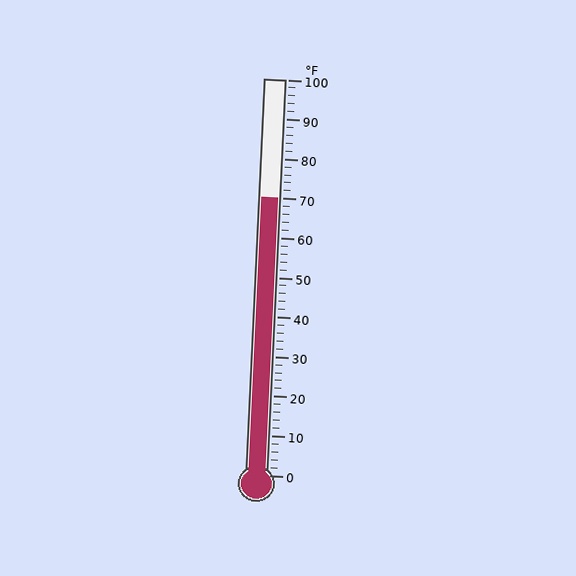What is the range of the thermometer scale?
The thermometer scale ranges from 0°F to 100°F.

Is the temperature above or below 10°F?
The temperature is above 10°F.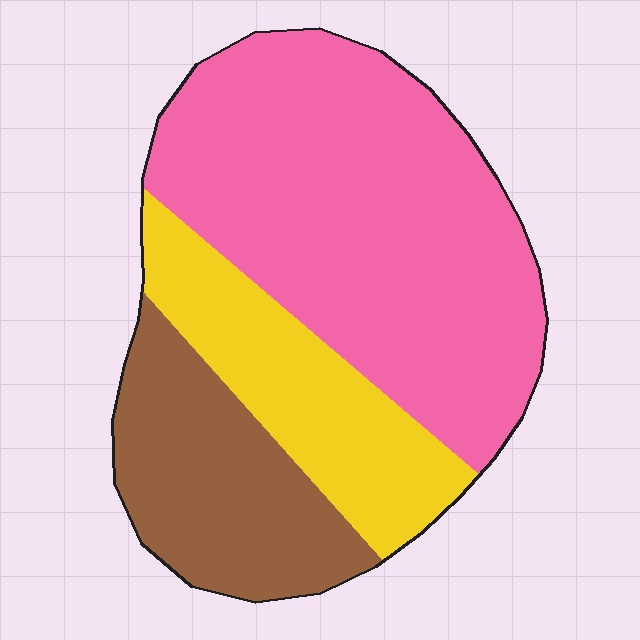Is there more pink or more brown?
Pink.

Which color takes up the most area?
Pink, at roughly 55%.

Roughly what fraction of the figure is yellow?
Yellow takes up less than a quarter of the figure.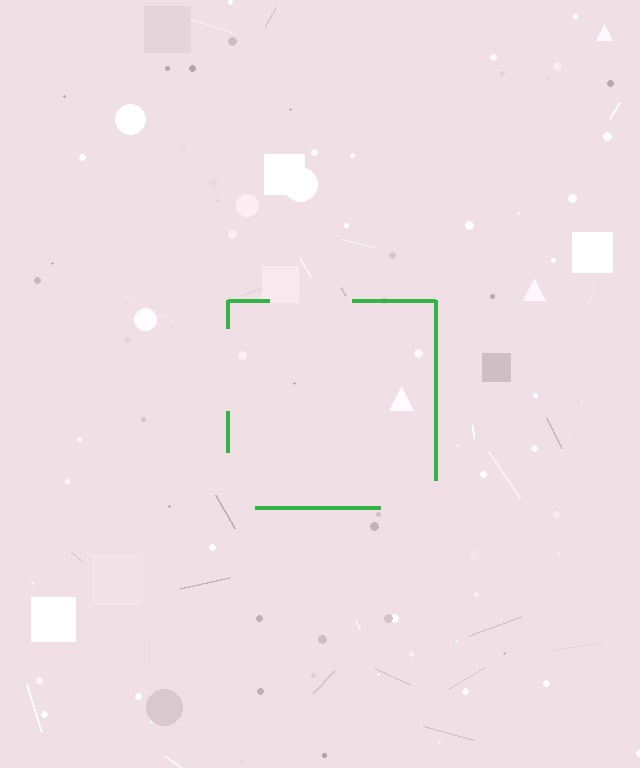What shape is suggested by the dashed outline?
The dashed outline suggests a square.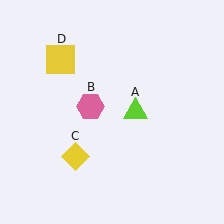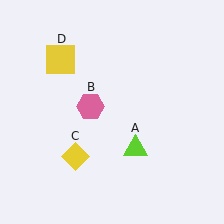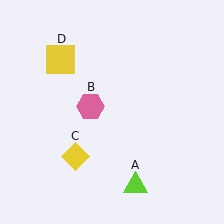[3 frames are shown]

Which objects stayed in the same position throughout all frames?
Pink hexagon (object B) and yellow diamond (object C) and yellow square (object D) remained stationary.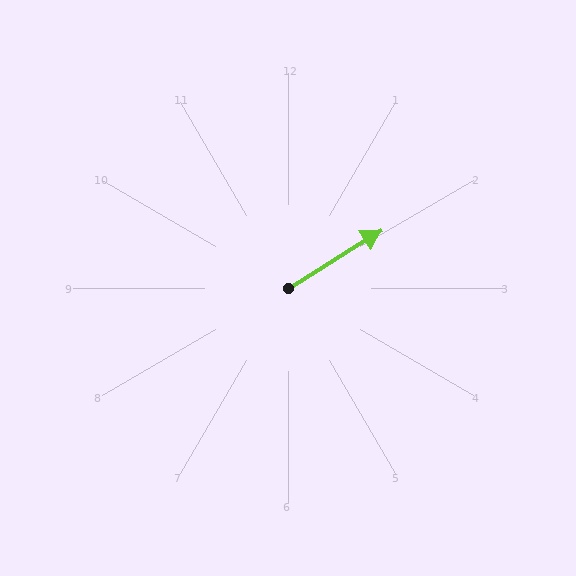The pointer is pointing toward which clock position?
Roughly 2 o'clock.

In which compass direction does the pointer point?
Northeast.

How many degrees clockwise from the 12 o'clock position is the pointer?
Approximately 58 degrees.